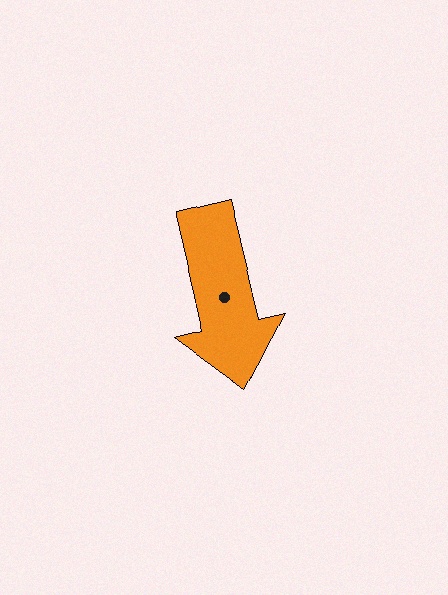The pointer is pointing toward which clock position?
Roughly 6 o'clock.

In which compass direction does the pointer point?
South.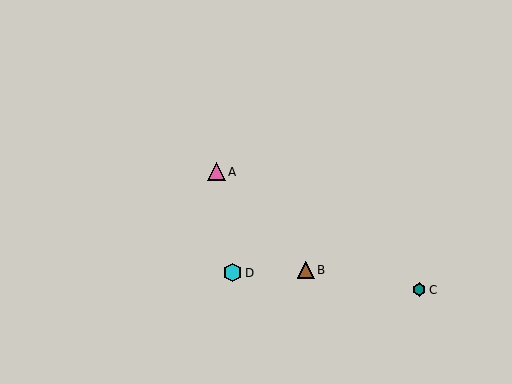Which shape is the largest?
The cyan hexagon (labeled D) is the largest.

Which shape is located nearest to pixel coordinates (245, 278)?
The cyan hexagon (labeled D) at (233, 273) is nearest to that location.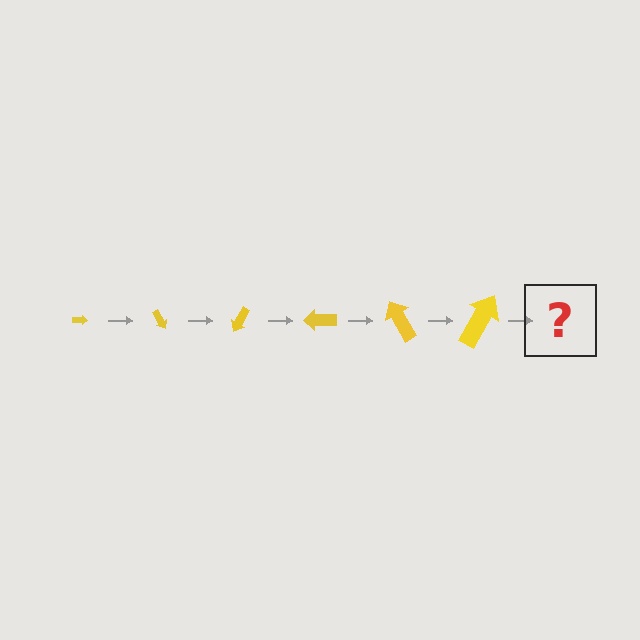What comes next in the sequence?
The next element should be an arrow, larger than the previous one and rotated 360 degrees from the start.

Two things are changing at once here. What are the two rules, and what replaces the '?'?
The two rules are that the arrow grows larger each step and it rotates 60 degrees each step. The '?' should be an arrow, larger than the previous one and rotated 360 degrees from the start.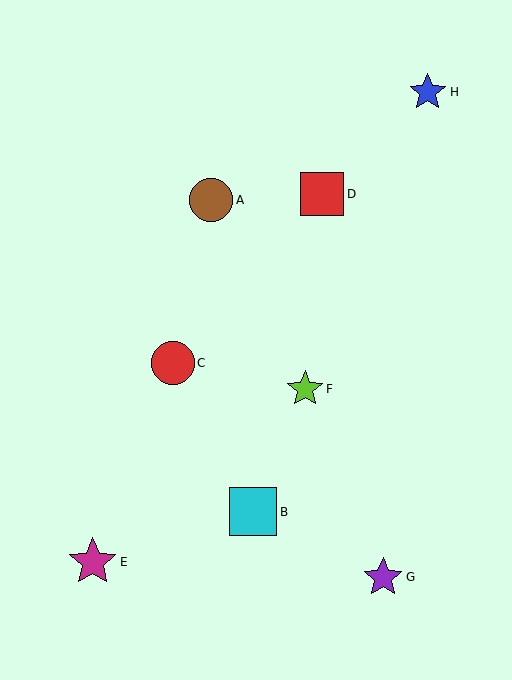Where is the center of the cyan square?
The center of the cyan square is at (253, 512).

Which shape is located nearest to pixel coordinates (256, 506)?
The cyan square (labeled B) at (253, 512) is nearest to that location.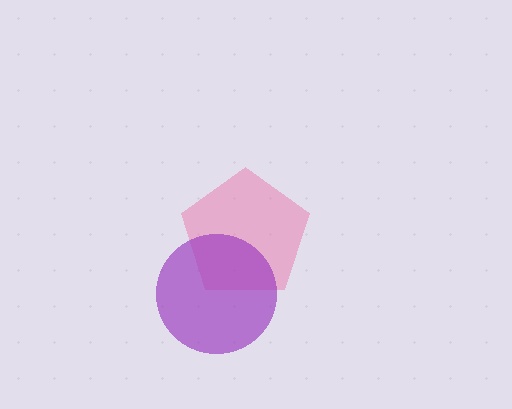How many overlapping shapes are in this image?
There are 2 overlapping shapes in the image.